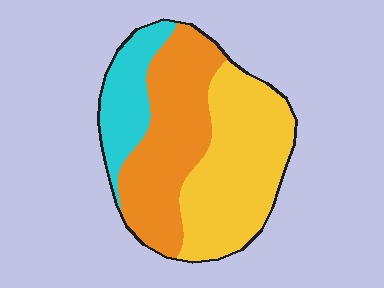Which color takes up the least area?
Cyan, at roughly 20%.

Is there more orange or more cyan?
Orange.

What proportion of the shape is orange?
Orange takes up about two fifths (2/5) of the shape.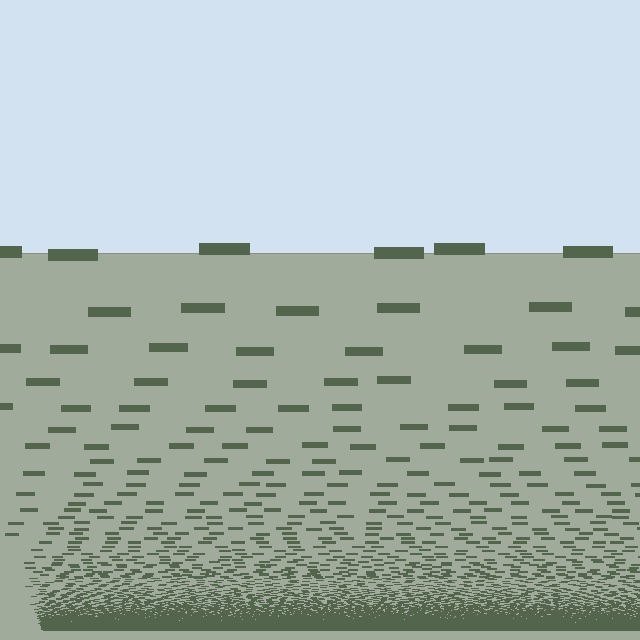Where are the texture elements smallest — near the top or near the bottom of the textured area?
Near the bottom.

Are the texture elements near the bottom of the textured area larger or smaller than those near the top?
Smaller. The gradient is inverted — elements near the bottom are smaller and denser.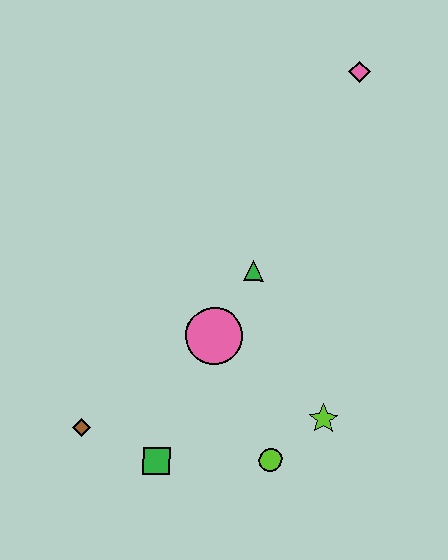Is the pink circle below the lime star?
No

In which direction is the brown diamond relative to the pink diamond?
The brown diamond is below the pink diamond.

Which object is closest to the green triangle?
The pink circle is closest to the green triangle.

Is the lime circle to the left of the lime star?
Yes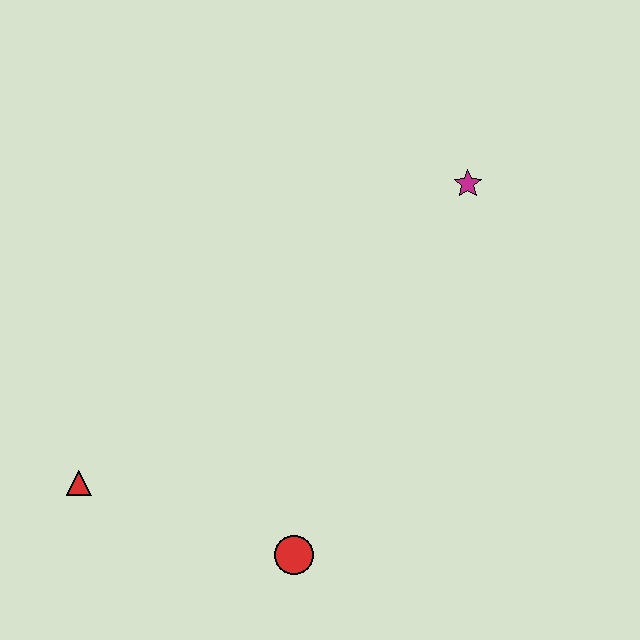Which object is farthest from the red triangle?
The magenta star is farthest from the red triangle.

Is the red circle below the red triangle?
Yes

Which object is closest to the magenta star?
The red circle is closest to the magenta star.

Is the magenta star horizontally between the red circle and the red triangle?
No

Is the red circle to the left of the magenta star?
Yes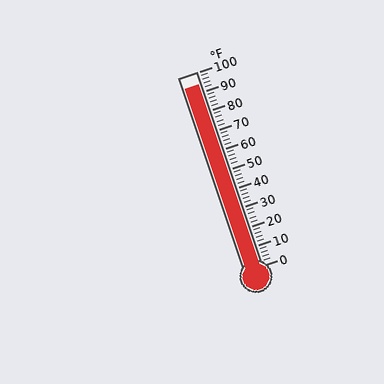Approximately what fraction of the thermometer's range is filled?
The thermometer is filled to approximately 95% of its range.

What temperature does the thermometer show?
The thermometer shows approximately 94°F.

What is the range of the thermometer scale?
The thermometer scale ranges from 0°F to 100°F.